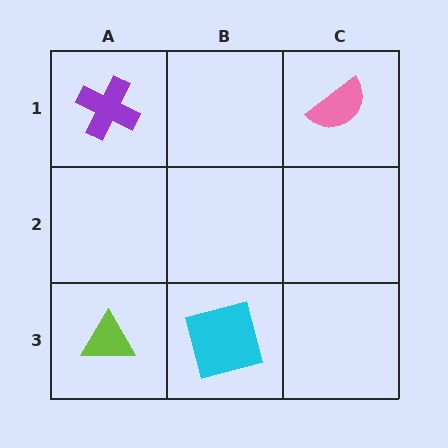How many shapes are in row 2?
0 shapes.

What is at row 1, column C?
A pink semicircle.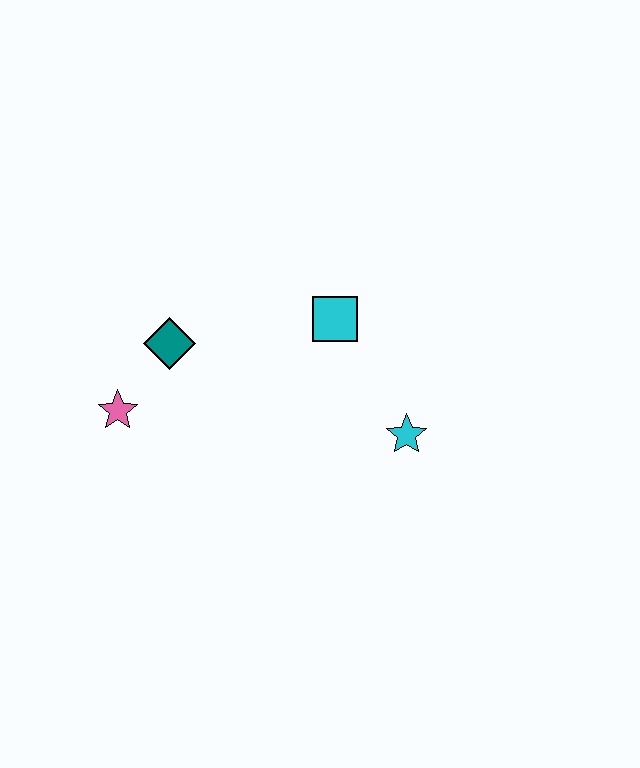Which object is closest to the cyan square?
The cyan star is closest to the cyan square.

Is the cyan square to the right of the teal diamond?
Yes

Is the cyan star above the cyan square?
No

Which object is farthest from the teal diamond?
The cyan star is farthest from the teal diamond.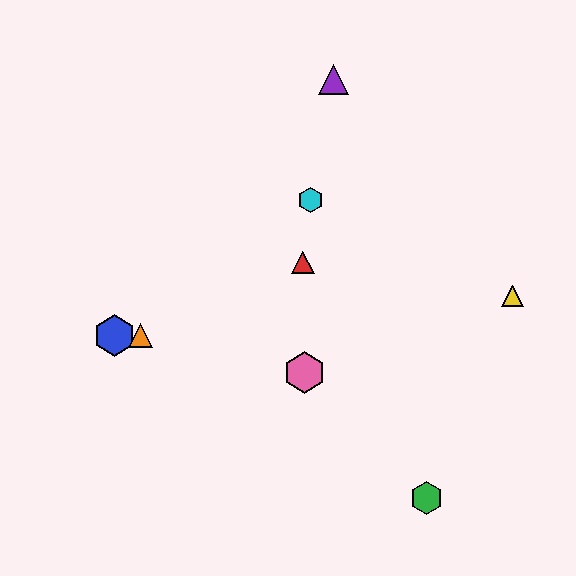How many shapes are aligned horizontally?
2 shapes (the blue hexagon, the orange triangle) are aligned horizontally.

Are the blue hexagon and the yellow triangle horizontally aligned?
No, the blue hexagon is at y≈336 and the yellow triangle is at y≈296.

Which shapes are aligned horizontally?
The blue hexagon, the orange triangle are aligned horizontally.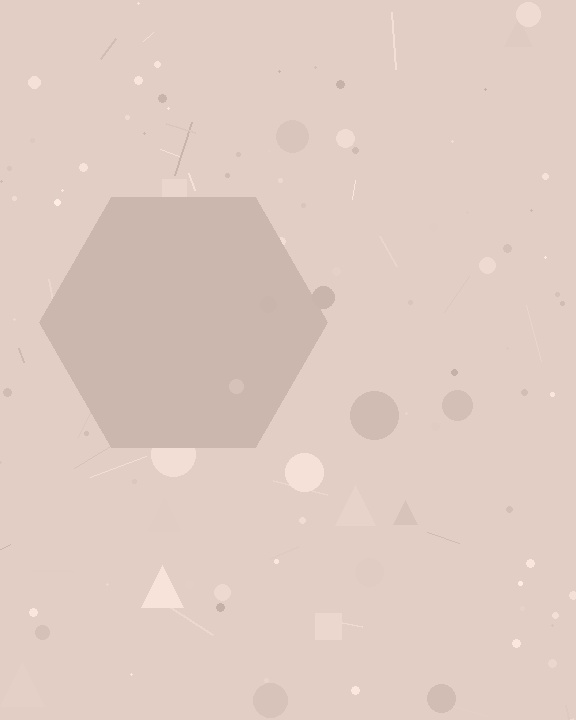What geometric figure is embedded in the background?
A hexagon is embedded in the background.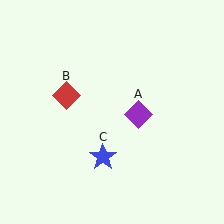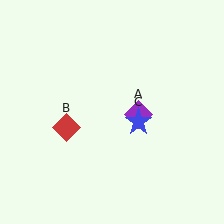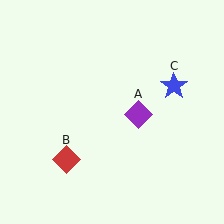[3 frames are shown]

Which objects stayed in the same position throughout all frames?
Purple diamond (object A) remained stationary.